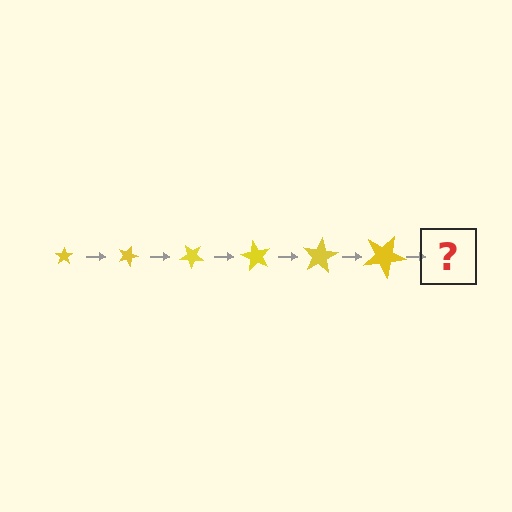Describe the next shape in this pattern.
It should be a star, larger than the previous one and rotated 120 degrees from the start.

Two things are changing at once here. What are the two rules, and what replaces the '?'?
The two rules are that the star grows larger each step and it rotates 20 degrees each step. The '?' should be a star, larger than the previous one and rotated 120 degrees from the start.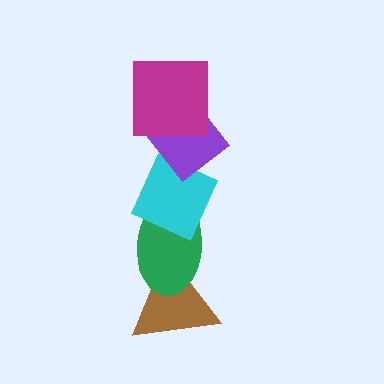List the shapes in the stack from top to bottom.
From top to bottom: the magenta square, the purple diamond, the cyan diamond, the green ellipse, the brown triangle.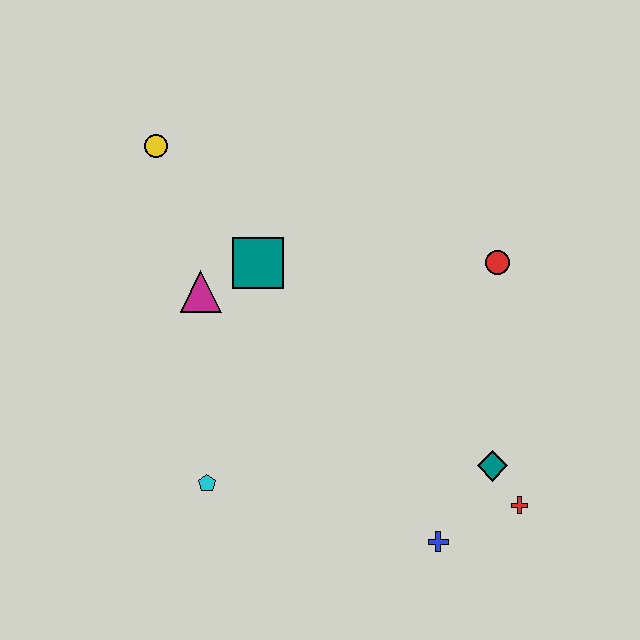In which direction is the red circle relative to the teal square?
The red circle is to the right of the teal square.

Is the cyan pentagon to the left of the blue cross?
Yes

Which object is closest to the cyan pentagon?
The magenta triangle is closest to the cyan pentagon.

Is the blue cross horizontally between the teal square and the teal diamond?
Yes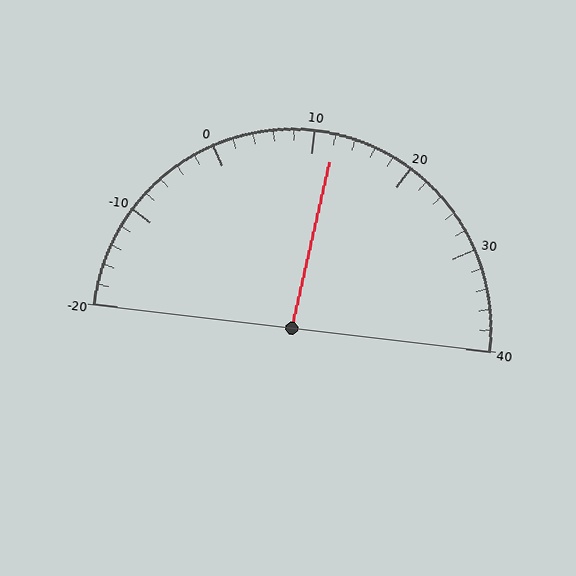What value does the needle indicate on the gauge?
The needle indicates approximately 12.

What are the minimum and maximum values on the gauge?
The gauge ranges from -20 to 40.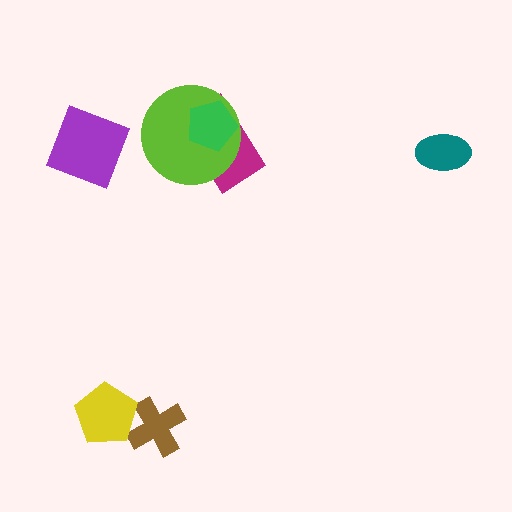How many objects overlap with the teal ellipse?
0 objects overlap with the teal ellipse.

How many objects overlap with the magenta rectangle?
2 objects overlap with the magenta rectangle.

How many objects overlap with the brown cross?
1 object overlaps with the brown cross.